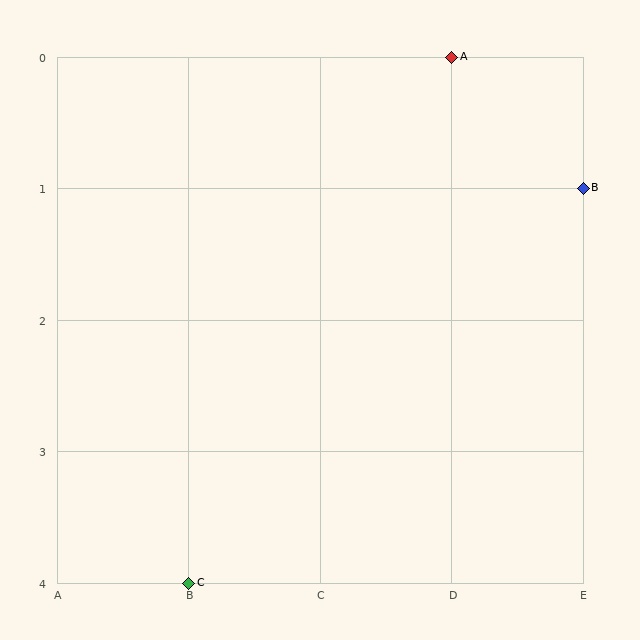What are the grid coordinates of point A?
Point A is at grid coordinates (D, 0).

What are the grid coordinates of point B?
Point B is at grid coordinates (E, 1).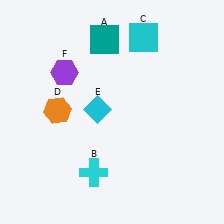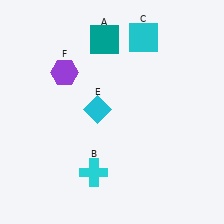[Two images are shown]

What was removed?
The orange hexagon (D) was removed in Image 2.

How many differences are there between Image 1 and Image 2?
There is 1 difference between the two images.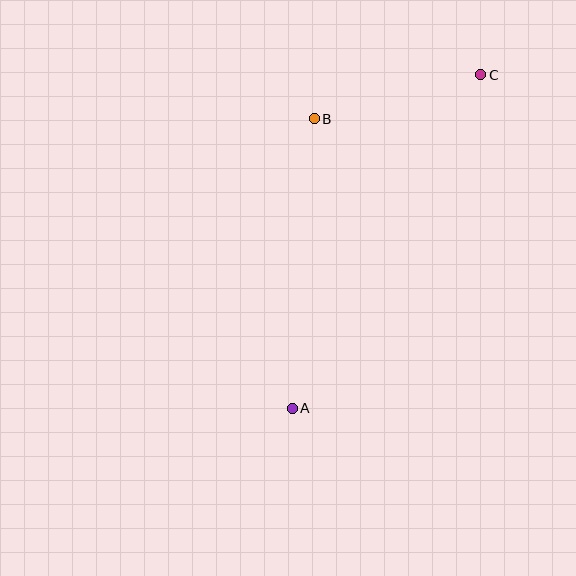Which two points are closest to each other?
Points B and C are closest to each other.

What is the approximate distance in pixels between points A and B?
The distance between A and B is approximately 291 pixels.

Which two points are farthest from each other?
Points A and C are farthest from each other.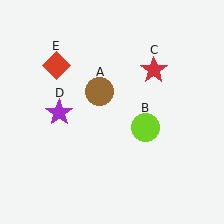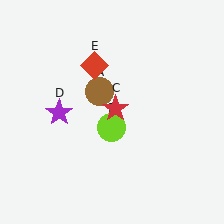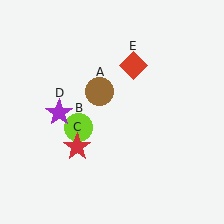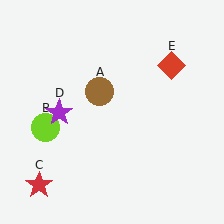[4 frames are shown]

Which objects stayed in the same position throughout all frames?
Brown circle (object A) and purple star (object D) remained stationary.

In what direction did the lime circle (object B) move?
The lime circle (object B) moved left.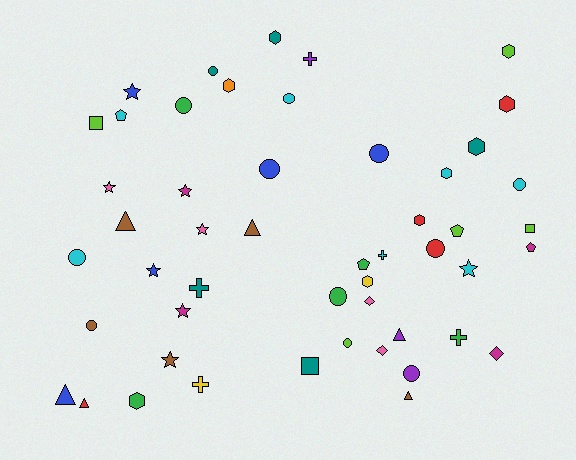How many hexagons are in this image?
There are 9 hexagons.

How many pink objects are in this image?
There are 4 pink objects.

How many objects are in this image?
There are 50 objects.